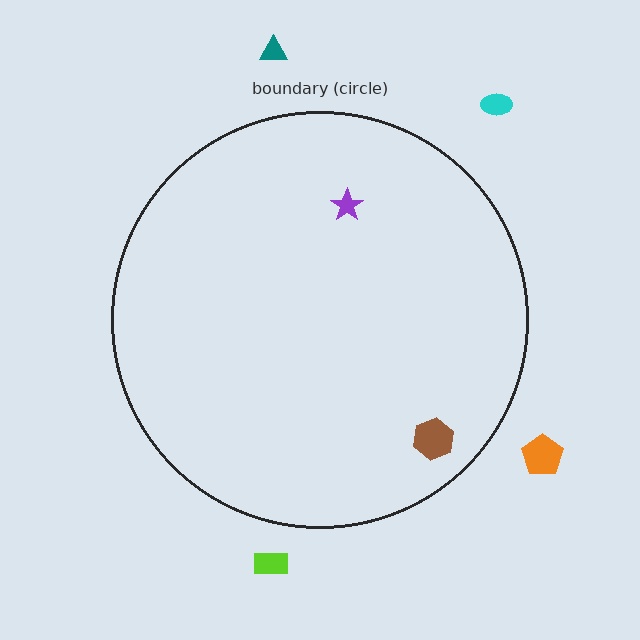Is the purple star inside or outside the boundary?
Inside.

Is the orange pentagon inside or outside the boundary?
Outside.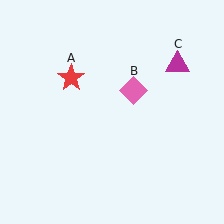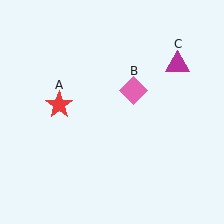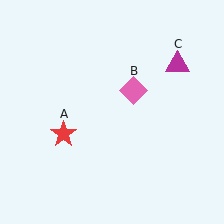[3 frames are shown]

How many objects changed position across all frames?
1 object changed position: red star (object A).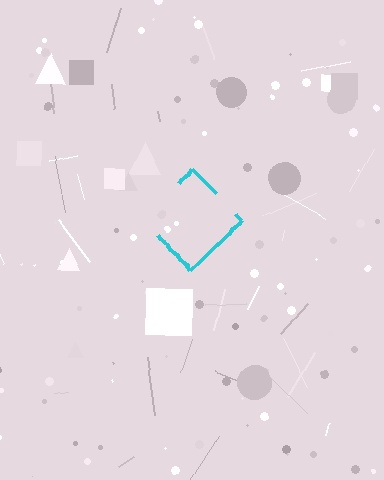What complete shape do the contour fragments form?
The contour fragments form a diamond.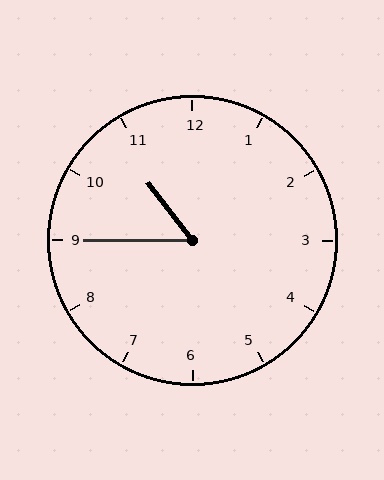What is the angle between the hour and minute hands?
Approximately 52 degrees.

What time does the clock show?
10:45.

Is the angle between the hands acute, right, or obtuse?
It is acute.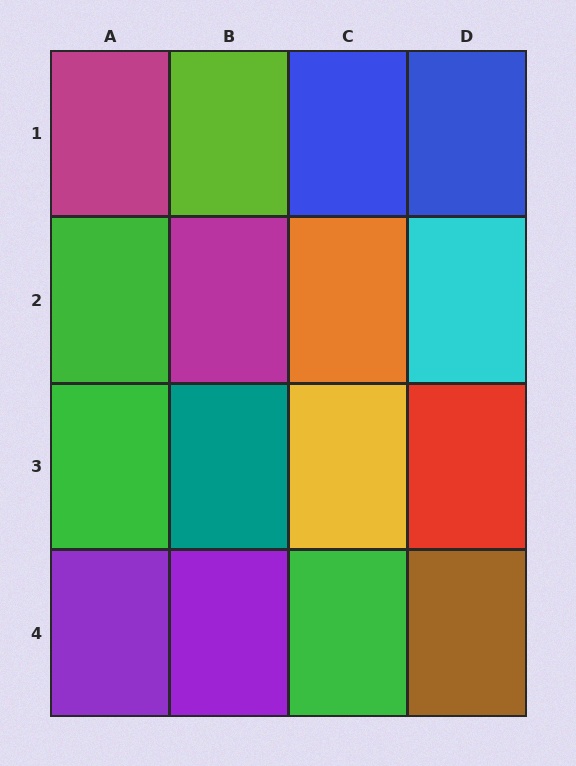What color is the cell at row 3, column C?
Yellow.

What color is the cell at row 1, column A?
Magenta.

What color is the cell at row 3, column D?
Red.